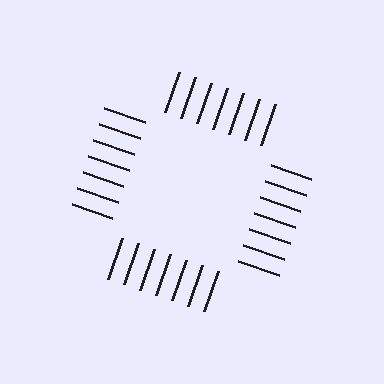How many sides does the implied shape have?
4 sides — the line-ends trace a square.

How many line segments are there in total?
28 — 7 along each of the 4 edges.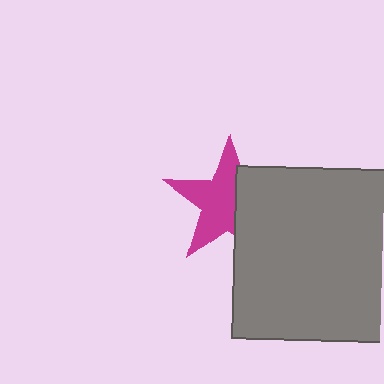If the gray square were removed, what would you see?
You would see the complete magenta star.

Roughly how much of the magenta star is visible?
About half of it is visible (roughly 61%).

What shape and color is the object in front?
The object in front is a gray square.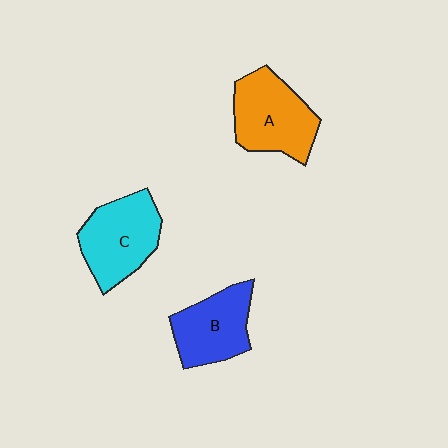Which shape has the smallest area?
Shape B (blue).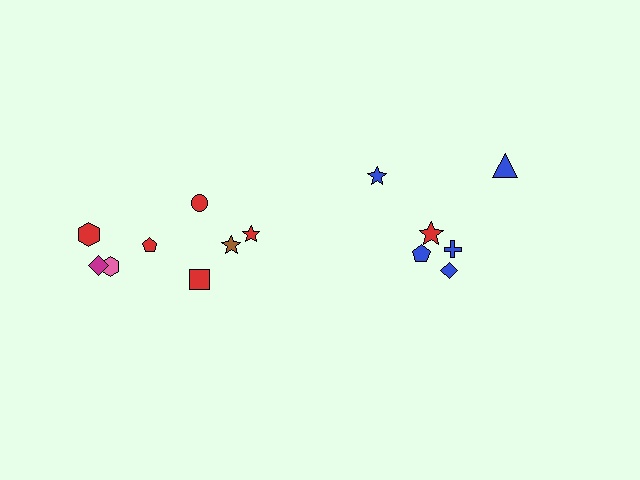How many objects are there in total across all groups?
There are 14 objects.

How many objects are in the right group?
There are 6 objects.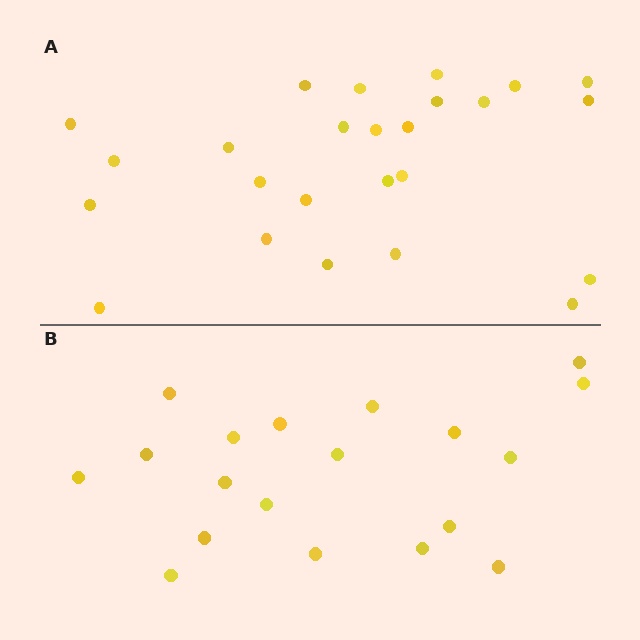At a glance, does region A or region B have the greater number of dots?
Region A (the top region) has more dots.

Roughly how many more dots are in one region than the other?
Region A has about 6 more dots than region B.